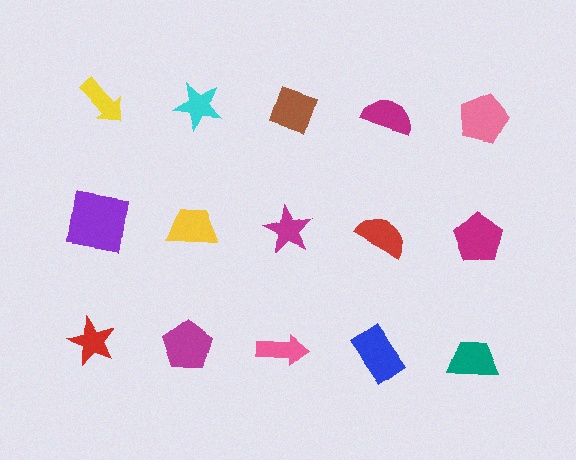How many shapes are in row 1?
5 shapes.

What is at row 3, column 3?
A pink arrow.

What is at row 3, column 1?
A red star.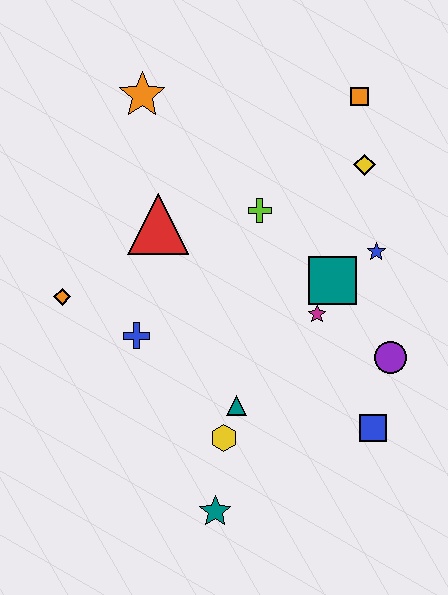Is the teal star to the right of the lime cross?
No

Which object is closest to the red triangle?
The lime cross is closest to the red triangle.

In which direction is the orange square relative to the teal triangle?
The orange square is above the teal triangle.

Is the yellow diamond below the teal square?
No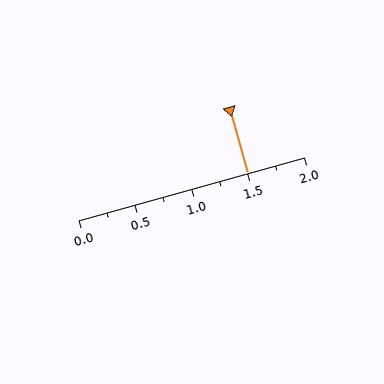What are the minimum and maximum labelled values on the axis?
The axis runs from 0.0 to 2.0.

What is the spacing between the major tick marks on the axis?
The major ticks are spaced 0.5 apart.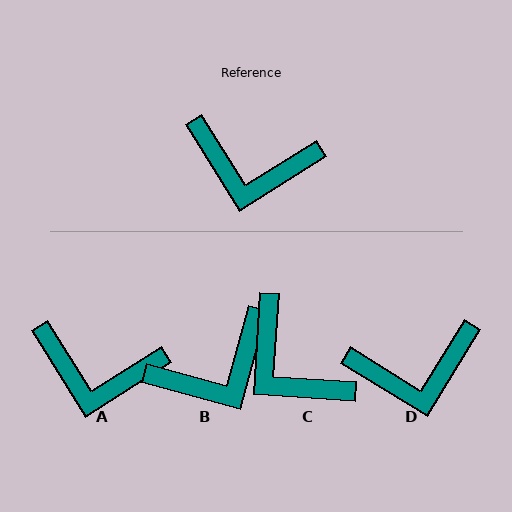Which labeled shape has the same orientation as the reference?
A.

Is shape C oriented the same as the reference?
No, it is off by about 36 degrees.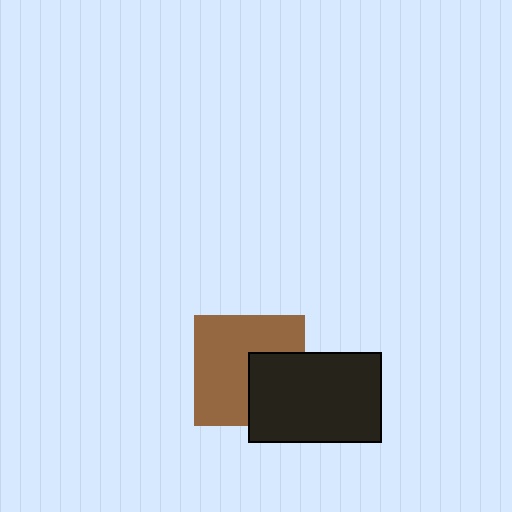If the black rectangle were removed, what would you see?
You would see the complete brown square.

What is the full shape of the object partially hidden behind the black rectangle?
The partially hidden object is a brown square.